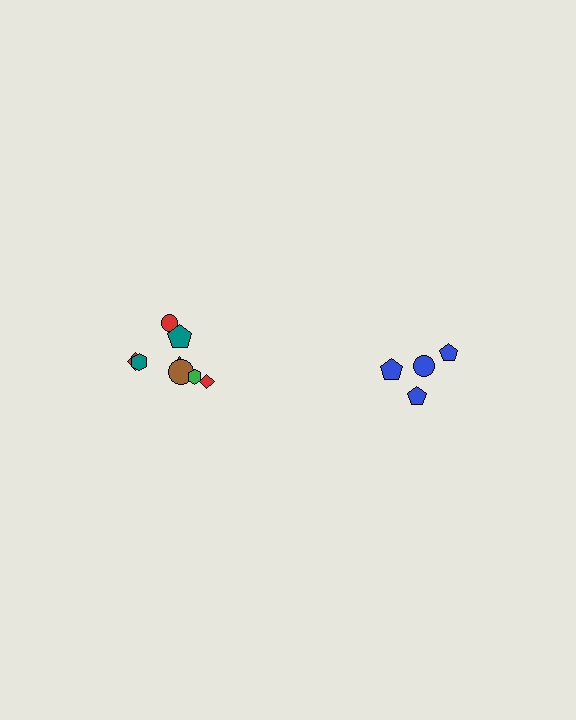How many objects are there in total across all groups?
There are 12 objects.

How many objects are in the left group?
There are 8 objects.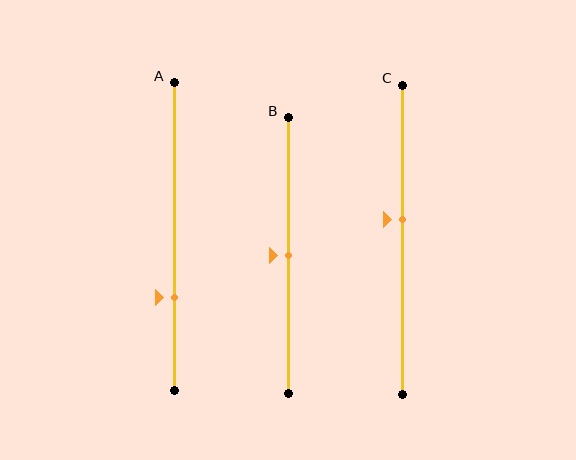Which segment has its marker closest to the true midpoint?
Segment B has its marker closest to the true midpoint.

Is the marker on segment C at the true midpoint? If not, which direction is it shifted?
No, the marker on segment C is shifted upward by about 6% of the segment length.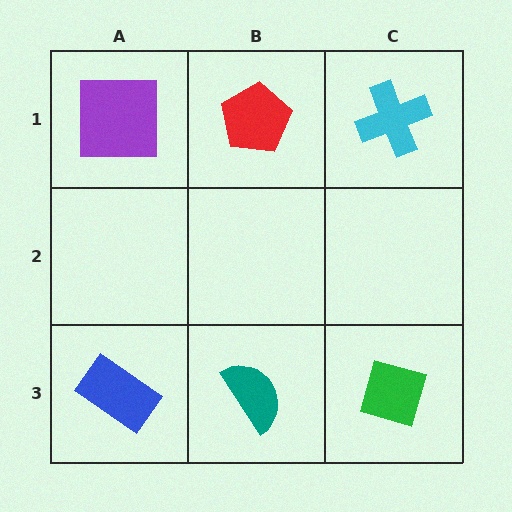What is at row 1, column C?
A cyan cross.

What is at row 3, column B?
A teal semicircle.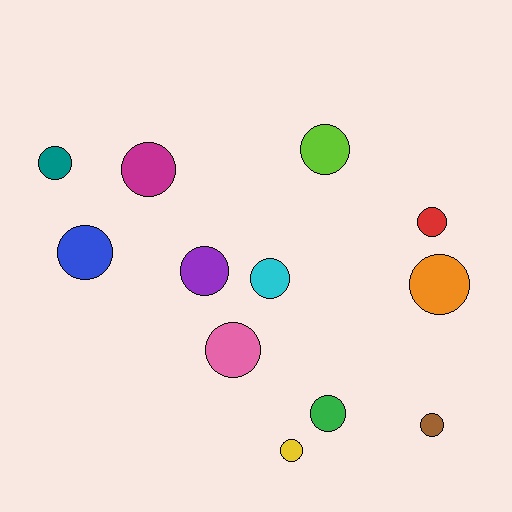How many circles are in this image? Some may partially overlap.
There are 12 circles.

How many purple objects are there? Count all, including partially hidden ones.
There is 1 purple object.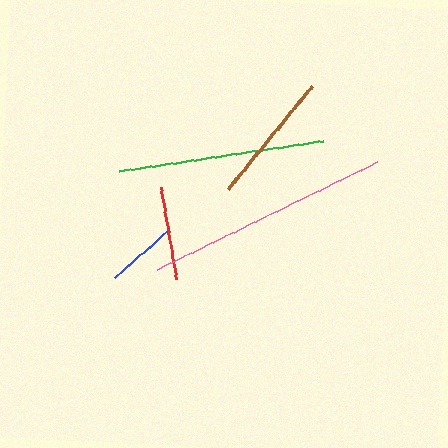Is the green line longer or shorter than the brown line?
The green line is longer than the brown line.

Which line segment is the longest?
The pink line is the longest at approximately 246 pixels.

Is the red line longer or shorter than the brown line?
The brown line is longer than the red line.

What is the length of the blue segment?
The blue segment is approximately 70 pixels long.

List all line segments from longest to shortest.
From longest to shortest: pink, green, brown, red, blue.